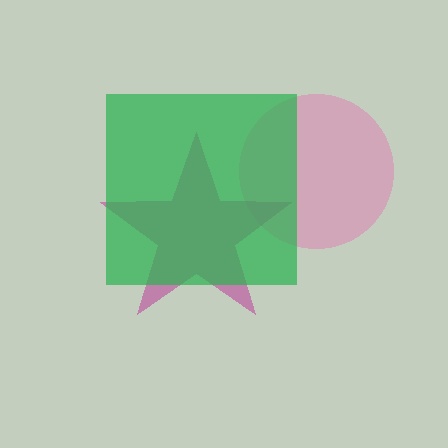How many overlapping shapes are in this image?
There are 3 overlapping shapes in the image.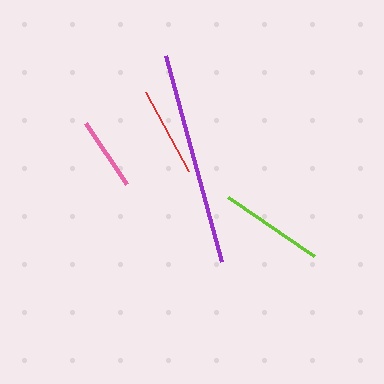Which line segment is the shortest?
The pink line is the shortest at approximately 74 pixels.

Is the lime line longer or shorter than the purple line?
The purple line is longer than the lime line.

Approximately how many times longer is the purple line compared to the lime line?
The purple line is approximately 2.0 times the length of the lime line.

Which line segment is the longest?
The purple line is the longest at approximately 213 pixels.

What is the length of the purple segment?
The purple segment is approximately 213 pixels long.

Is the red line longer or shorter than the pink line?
The red line is longer than the pink line.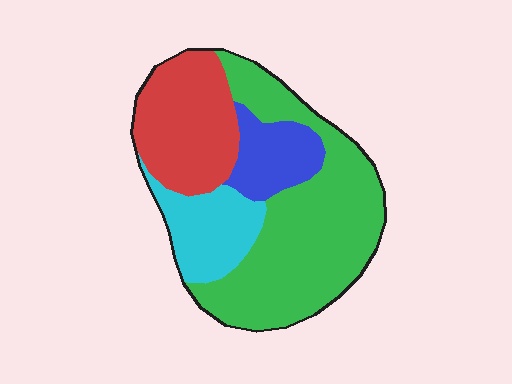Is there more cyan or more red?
Red.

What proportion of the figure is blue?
Blue covers about 10% of the figure.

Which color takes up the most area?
Green, at roughly 50%.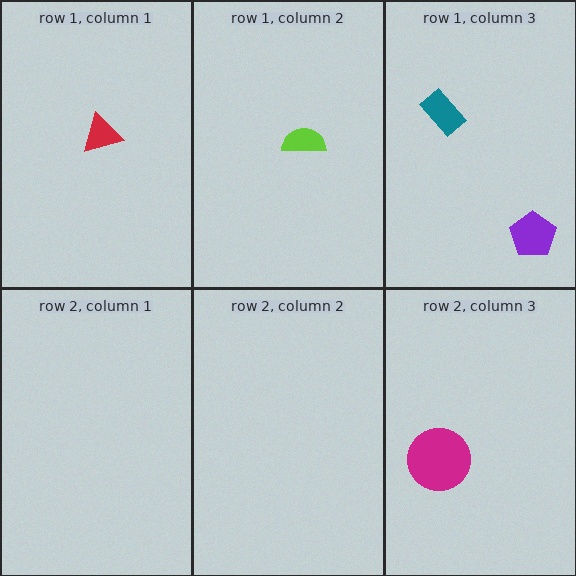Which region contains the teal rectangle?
The row 1, column 3 region.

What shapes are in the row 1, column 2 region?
The lime semicircle.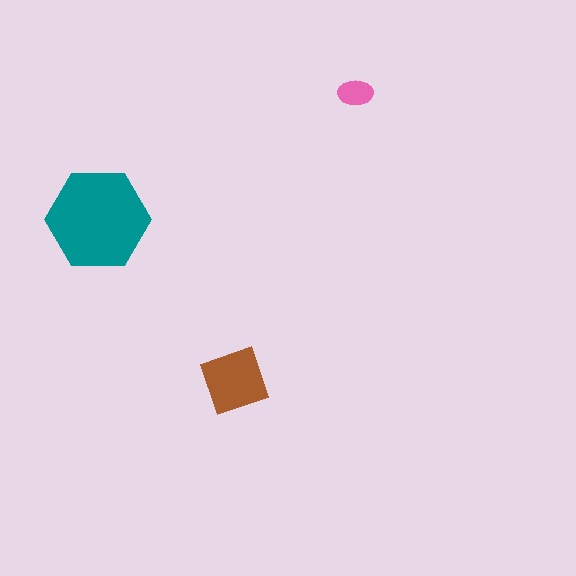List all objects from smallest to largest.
The pink ellipse, the brown square, the teal hexagon.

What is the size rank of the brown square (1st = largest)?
2nd.